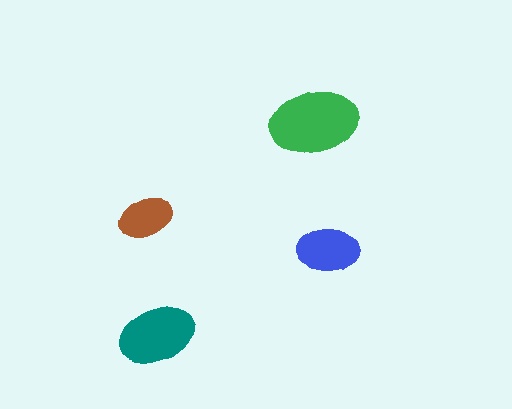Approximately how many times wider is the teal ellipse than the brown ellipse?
About 1.5 times wider.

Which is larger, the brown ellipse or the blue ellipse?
The blue one.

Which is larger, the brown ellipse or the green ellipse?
The green one.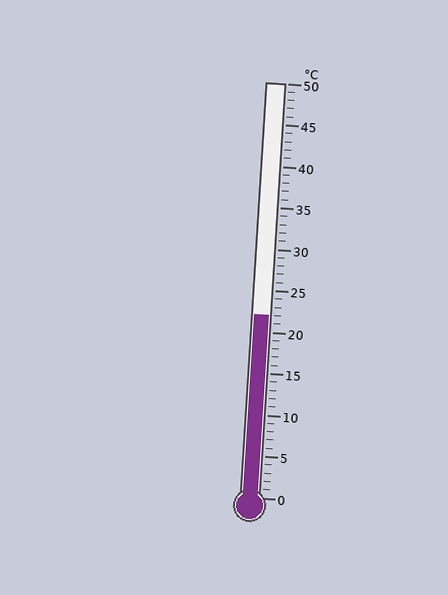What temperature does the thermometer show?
The thermometer shows approximately 22°C.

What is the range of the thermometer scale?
The thermometer scale ranges from 0°C to 50°C.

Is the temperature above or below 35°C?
The temperature is below 35°C.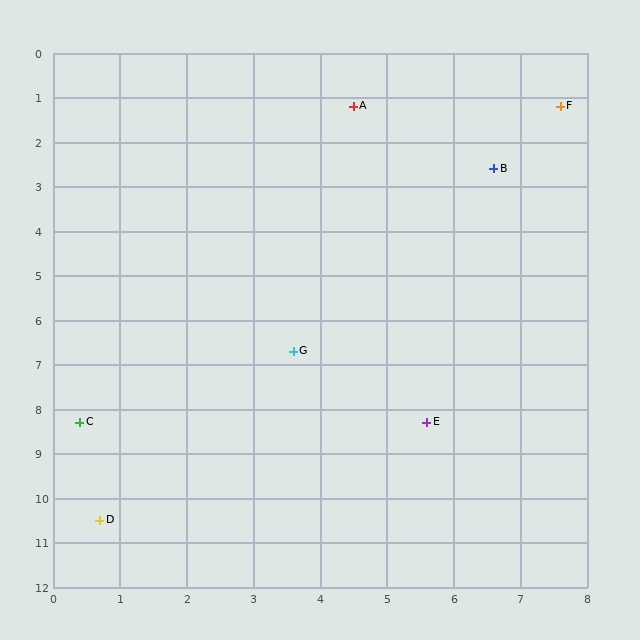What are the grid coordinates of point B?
Point B is at approximately (6.6, 2.6).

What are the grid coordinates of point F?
Point F is at approximately (7.6, 1.2).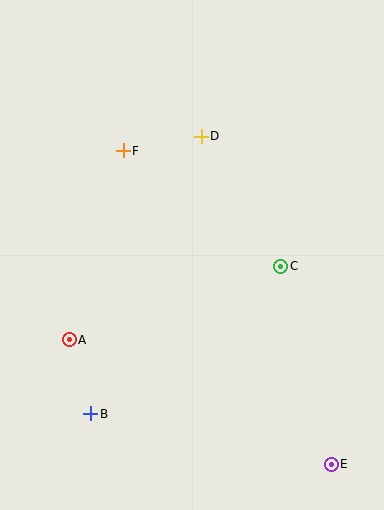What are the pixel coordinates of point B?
Point B is at (91, 414).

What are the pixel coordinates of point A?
Point A is at (69, 340).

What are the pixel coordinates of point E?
Point E is at (331, 464).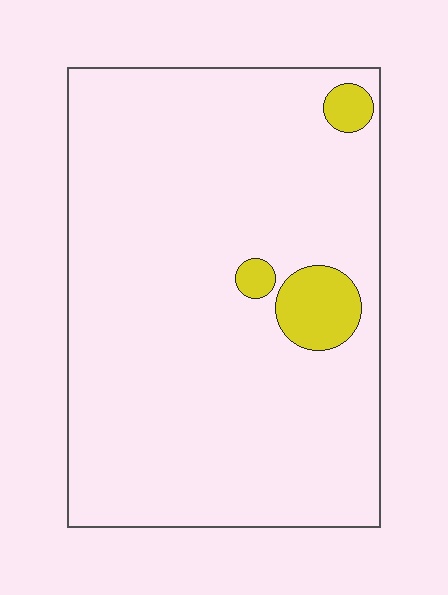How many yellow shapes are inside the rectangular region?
3.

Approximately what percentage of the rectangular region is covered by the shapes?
Approximately 5%.